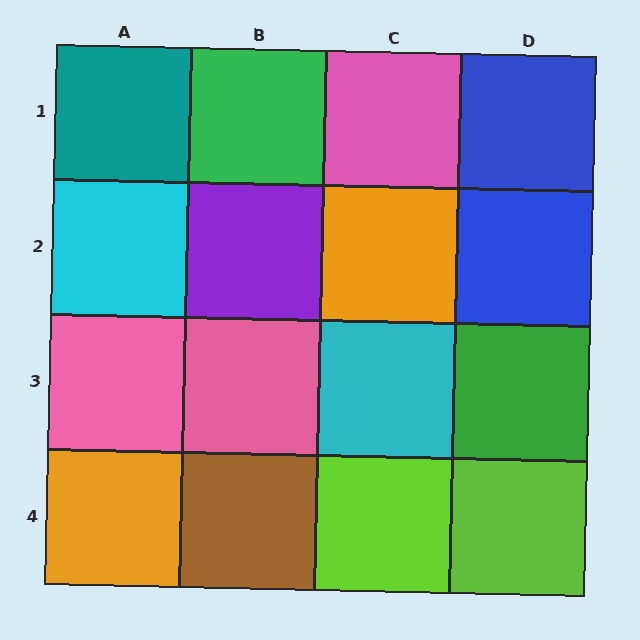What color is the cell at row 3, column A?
Pink.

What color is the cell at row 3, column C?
Cyan.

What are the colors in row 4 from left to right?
Orange, brown, lime, lime.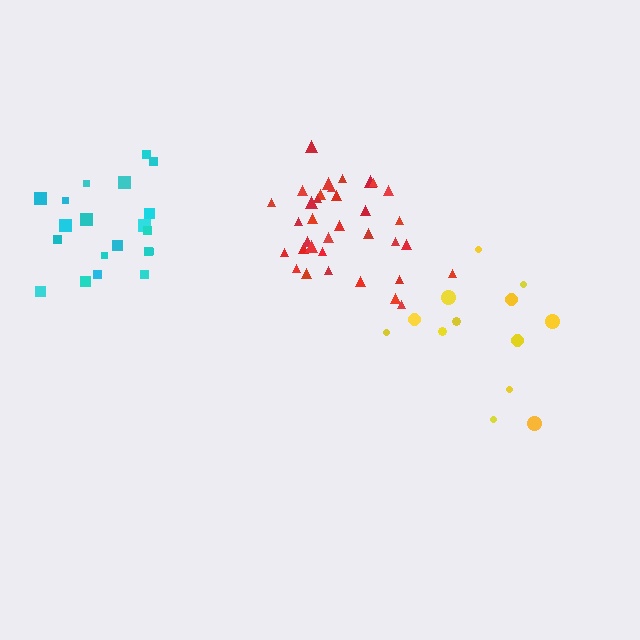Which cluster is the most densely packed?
Red.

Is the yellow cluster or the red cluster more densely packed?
Red.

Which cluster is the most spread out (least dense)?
Yellow.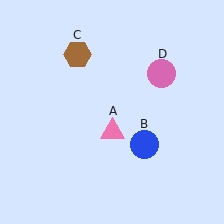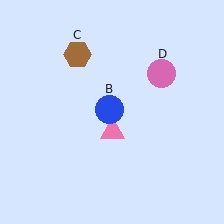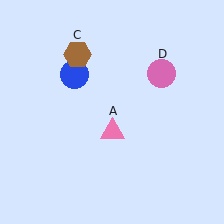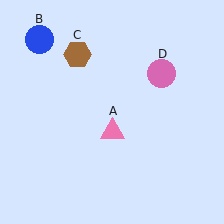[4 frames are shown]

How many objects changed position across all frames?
1 object changed position: blue circle (object B).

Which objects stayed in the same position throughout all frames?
Pink triangle (object A) and brown hexagon (object C) and pink circle (object D) remained stationary.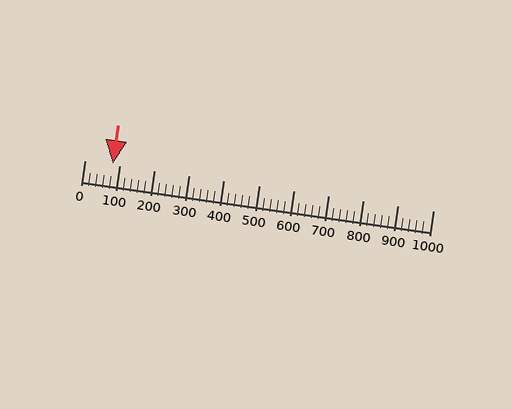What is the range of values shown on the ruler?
The ruler shows values from 0 to 1000.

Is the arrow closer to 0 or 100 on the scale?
The arrow is closer to 100.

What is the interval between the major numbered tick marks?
The major tick marks are spaced 100 units apart.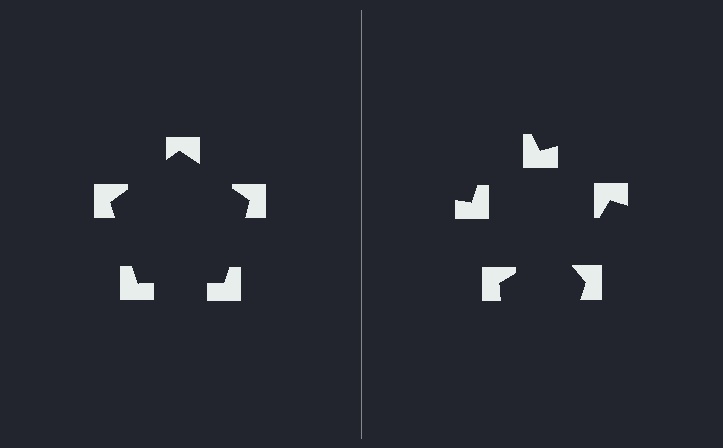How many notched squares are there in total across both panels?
10 — 5 on each side.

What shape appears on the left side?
An illusory pentagon.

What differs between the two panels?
The notched squares are positioned identically on both sides; only the wedge orientations differ. On the left they align to a pentagon; on the right they are misaligned.